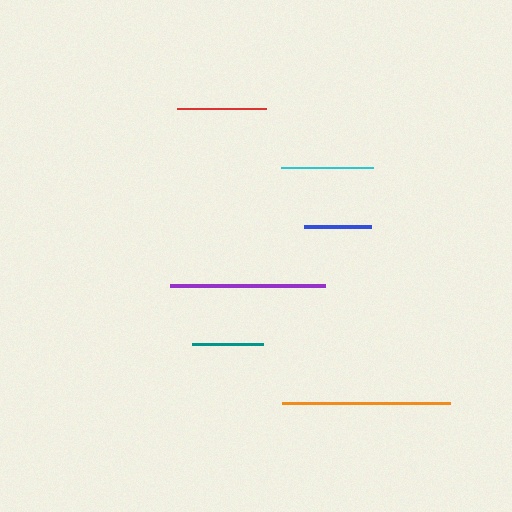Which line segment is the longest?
The orange line is the longest at approximately 168 pixels.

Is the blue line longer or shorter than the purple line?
The purple line is longer than the blue line.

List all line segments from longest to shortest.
From longest to shortest: orange, purple, cyan, red, teal, blue.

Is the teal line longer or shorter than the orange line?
The orange line is longer than the teal line.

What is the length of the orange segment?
The orange segment is approximately 168 pixels long.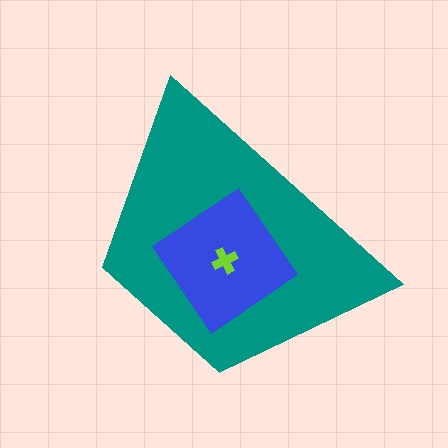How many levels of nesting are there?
3.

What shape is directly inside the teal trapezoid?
The blue diamond.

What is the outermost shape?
The teal trapezoid.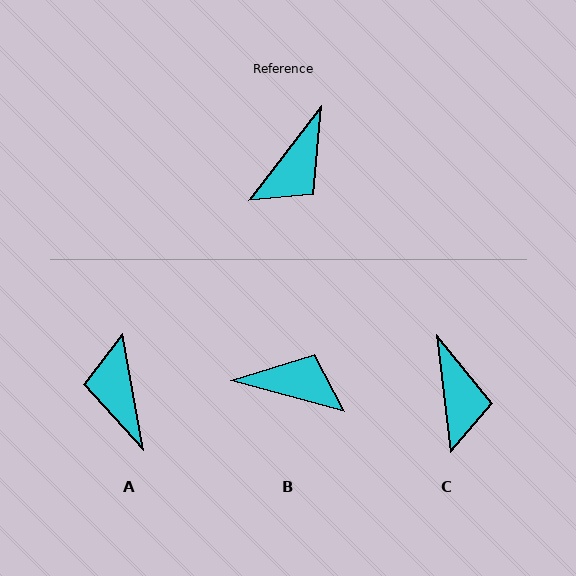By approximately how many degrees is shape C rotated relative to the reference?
Approximately 44 degrees counter-clockwise.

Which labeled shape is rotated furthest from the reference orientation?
A, about 132 degrees away.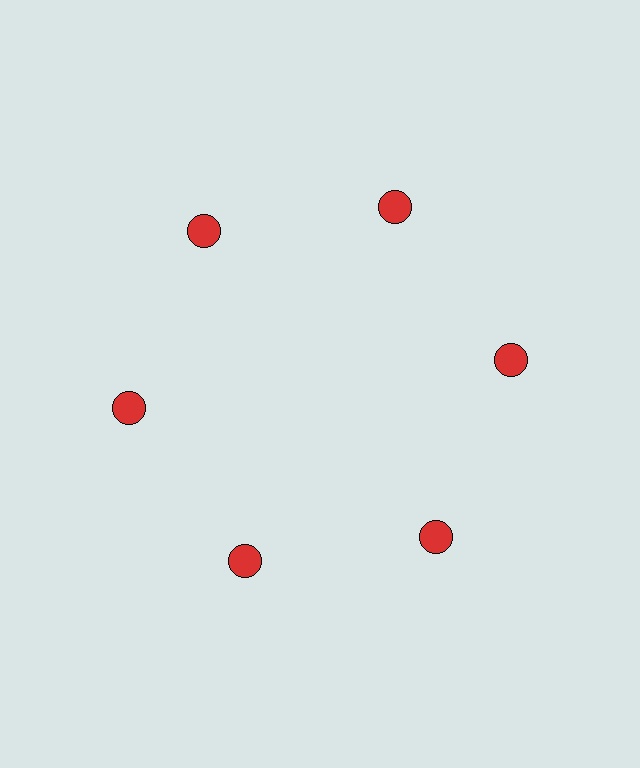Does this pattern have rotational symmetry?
Yes, this pattern has 6-fold rotational symmetry. It looks the same after rotating 60 degrees around the center.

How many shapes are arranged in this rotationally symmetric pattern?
There are 6 shapes, arranged in 6 groups of 1.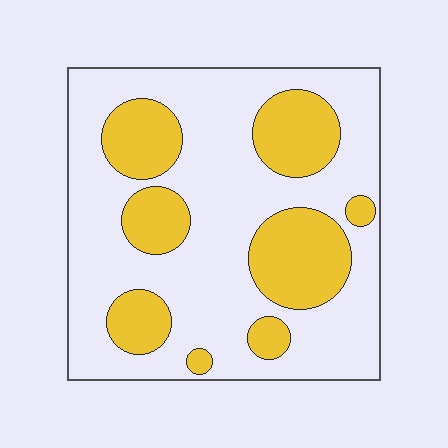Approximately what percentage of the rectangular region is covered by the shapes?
Approximately 30%.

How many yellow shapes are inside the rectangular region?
8.